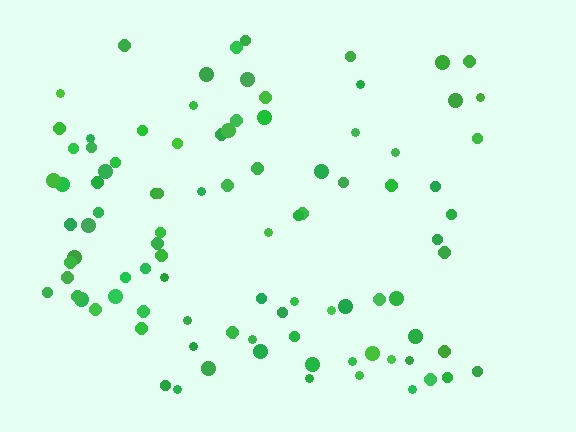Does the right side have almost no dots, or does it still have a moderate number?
Still a moderate number, just noticeably fewer than the left.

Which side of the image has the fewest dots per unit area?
The right.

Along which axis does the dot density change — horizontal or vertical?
Horizontal.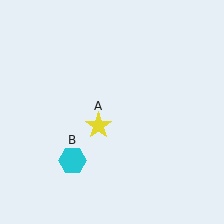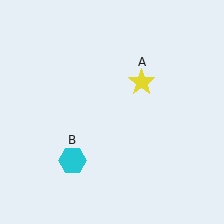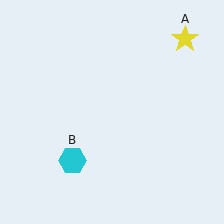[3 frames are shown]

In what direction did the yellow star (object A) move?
The yellow star (object A) moved up and to the right.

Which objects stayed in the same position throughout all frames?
Cyan hexagon (object B) remained stationary.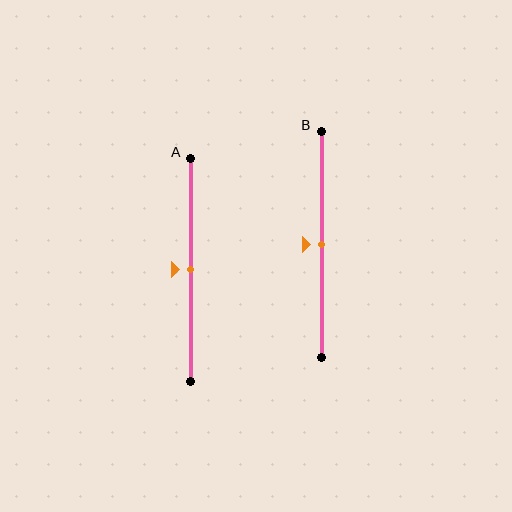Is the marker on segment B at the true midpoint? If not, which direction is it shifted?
Yes, the marker on segment B is at the true midpoint.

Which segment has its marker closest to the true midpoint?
Segment A has its marker closest to the true midpoint.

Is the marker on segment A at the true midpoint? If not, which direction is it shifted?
Yes, the marker on segment A is at the true midpoint.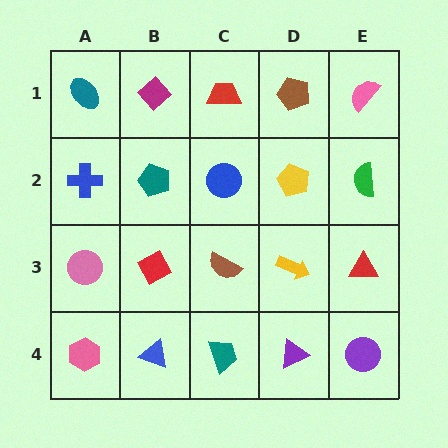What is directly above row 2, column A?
A teal ellipse.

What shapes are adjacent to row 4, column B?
A red diamond (row 3, column B), a pink hexagon (row 4, column A), a teal trapezoid (row 4, column C).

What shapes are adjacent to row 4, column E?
A red triangle (row 3, column E), a purple triangle (row 4, column D).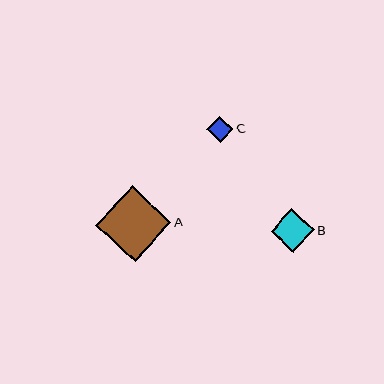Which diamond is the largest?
Diamond A is the largest with a size of approximately 75 pixels.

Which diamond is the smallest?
Diamond C is the smallest with a size of approximately 26 pixels.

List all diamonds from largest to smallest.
From largest to smallest: A, B, C.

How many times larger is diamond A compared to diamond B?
Diamond A is approximately 1.7 times the size of diamond B.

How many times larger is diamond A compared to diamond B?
Diamond A is approximately 1.7 times the size of diamond B.